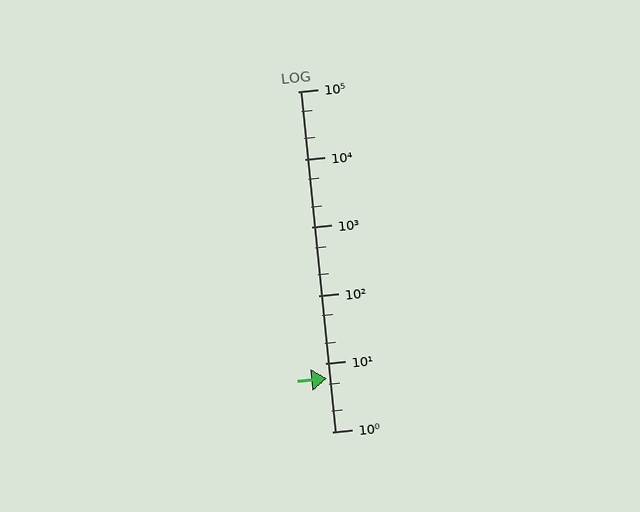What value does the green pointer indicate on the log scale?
The pointer indicates approximately 6.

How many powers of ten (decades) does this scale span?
The scale spans 5 decades, from 1 to 100000.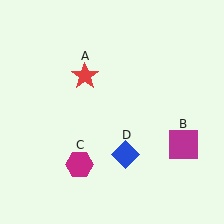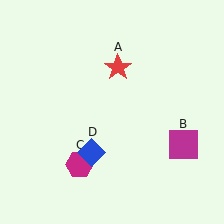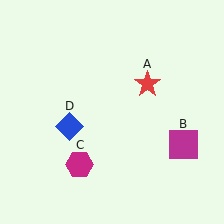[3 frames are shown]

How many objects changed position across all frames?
2 objects changed position: red star (object A), blue diamond (object D).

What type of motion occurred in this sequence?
The red star (object A), blue diamond (object D) rotated clockwise around the center of the scene.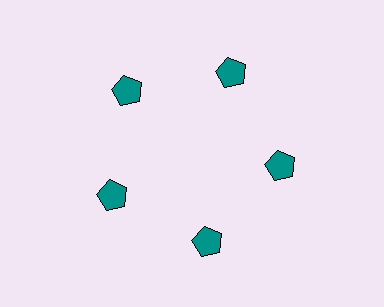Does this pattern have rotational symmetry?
Yes, this pattern has 5-fold rotational symmetry. It looks the same after rotating 72 degrees around the center.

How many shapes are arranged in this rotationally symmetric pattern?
There are 5 shapes, arranged in 5 groups of 1.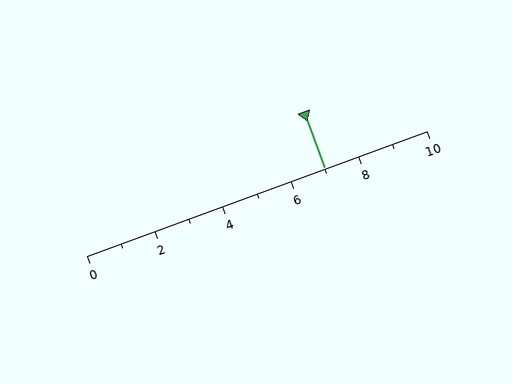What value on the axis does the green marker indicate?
The marker indicates approximately 7.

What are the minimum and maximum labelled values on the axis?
The axis runs from 0 to 10.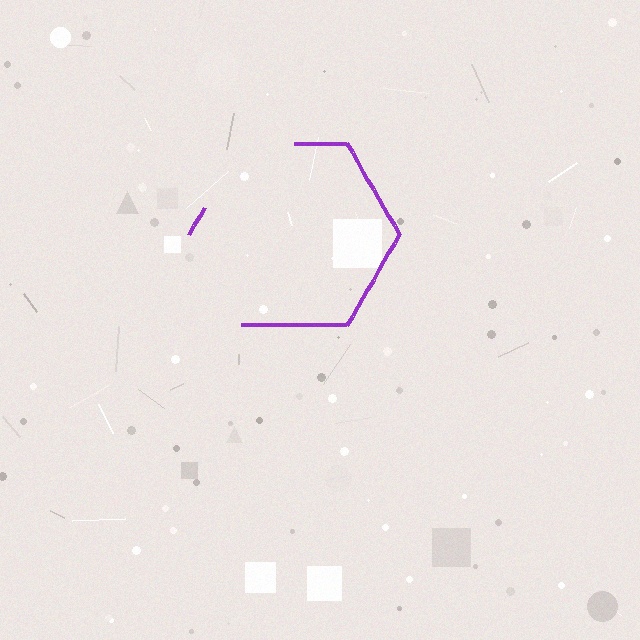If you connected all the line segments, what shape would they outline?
They would outline a hexagon.